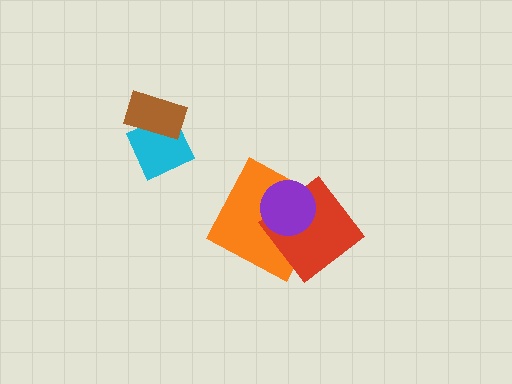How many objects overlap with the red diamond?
2 objects overlap with the red diamond.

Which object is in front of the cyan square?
The brown rectangle is in front of the cyan square.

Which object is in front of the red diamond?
The purple circle is in front of the red diamond.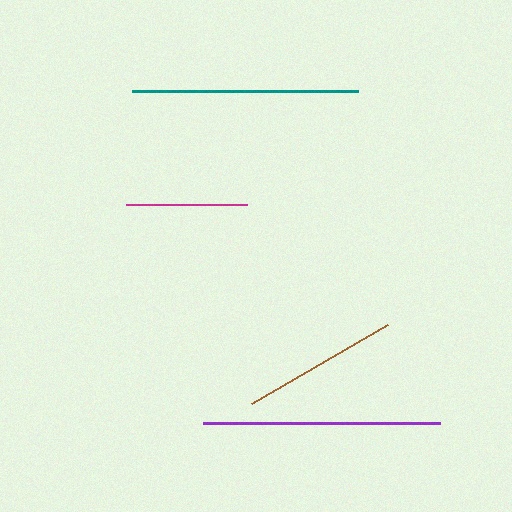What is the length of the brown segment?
The brown segment is approximately 157 pixels long.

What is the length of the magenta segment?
The magenta segment is approximately 121 pixels long.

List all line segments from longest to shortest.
From longest to shortest: purple, teal, brown, magenta.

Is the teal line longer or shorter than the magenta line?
The teal line is longer than the magenta line.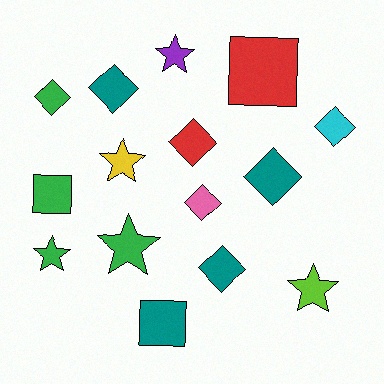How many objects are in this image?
There are 15 objects.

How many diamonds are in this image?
There are 7 diamonds.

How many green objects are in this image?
There are 4 green objects.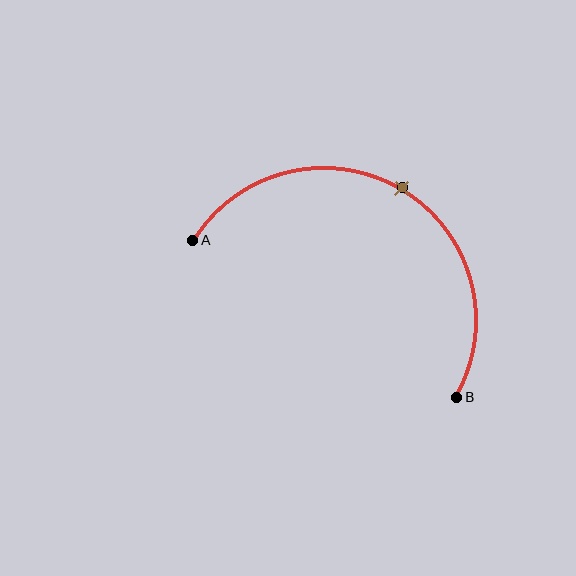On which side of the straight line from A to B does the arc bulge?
The arc bulges above the straight line connecting A and B.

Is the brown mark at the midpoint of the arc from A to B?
Yes. The brown mark lies on the arc at equal arc-length from both A and B — it is the arc midpoint.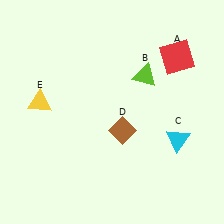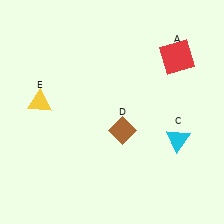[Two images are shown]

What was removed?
The lime triangle (B) was removed in Image 2.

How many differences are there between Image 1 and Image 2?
There is 1 difference between the two images.